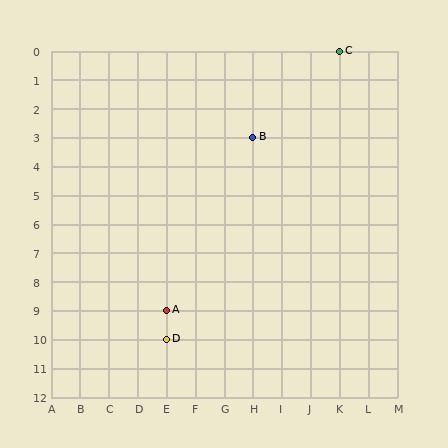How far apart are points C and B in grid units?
Points C and B are 3 columns and 3 rows apart (about 4.2 grid units diagonally).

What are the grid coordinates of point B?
Point B is at grid coordinates (H, 3).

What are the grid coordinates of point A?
Point A is at grid coordinates (E, 9).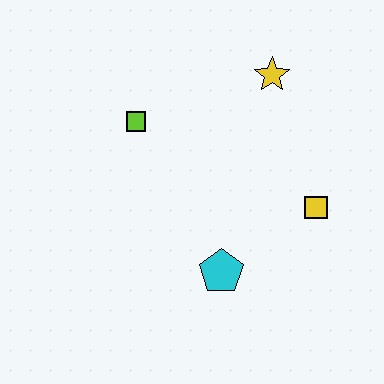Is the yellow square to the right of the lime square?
Yes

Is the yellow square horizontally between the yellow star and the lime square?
No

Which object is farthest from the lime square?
The yellow square is farthest from the lime square.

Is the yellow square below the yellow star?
Yes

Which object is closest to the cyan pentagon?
The yellow square is closest to the cyan pentagon.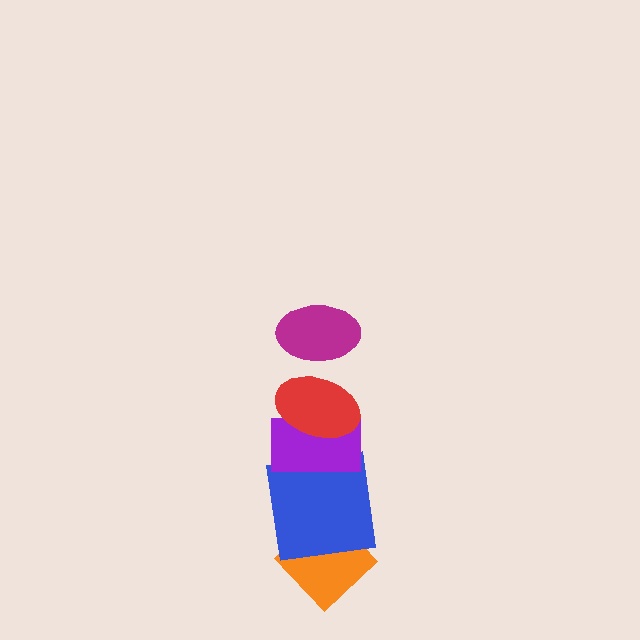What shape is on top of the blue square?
The purple rectangle is on top of the blue square.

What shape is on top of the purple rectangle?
The red ellipse is on top of the purple rectangle.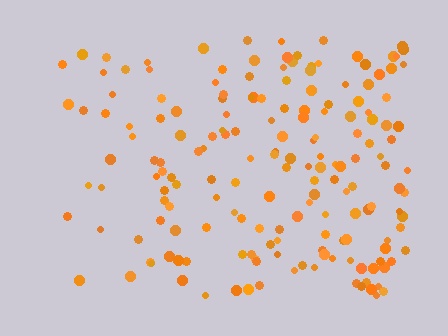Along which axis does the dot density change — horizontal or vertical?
Horizontal.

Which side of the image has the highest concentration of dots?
The right.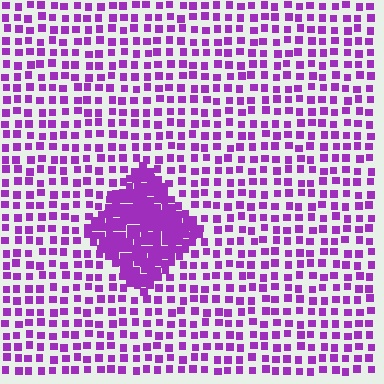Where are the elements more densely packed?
The elements are more densely packed inside the diamond boundary.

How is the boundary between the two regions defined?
The boundary is defined by a change in element density (approximately 2.8x ratio). All elements are the same color, size, and shape.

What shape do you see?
I see a diamond.